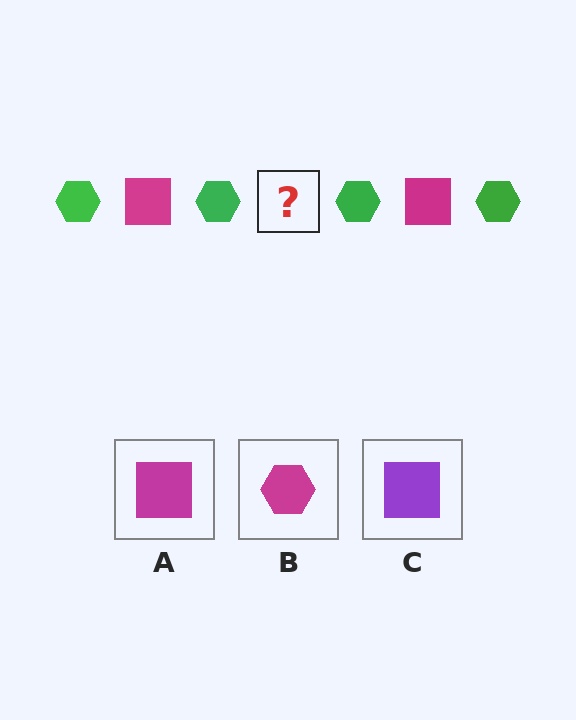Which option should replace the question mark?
Option A.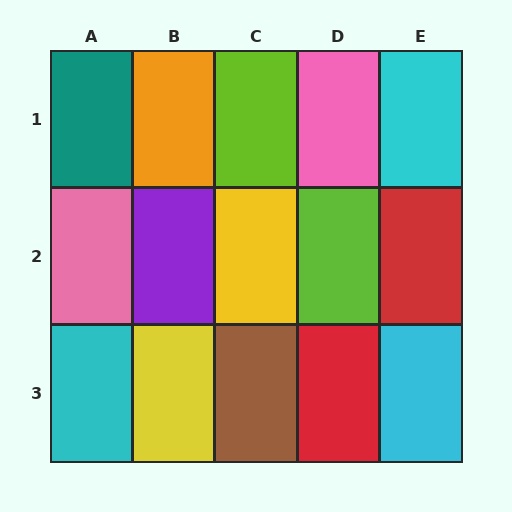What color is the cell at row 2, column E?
Red.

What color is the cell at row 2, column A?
Pink.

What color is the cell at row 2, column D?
Lime.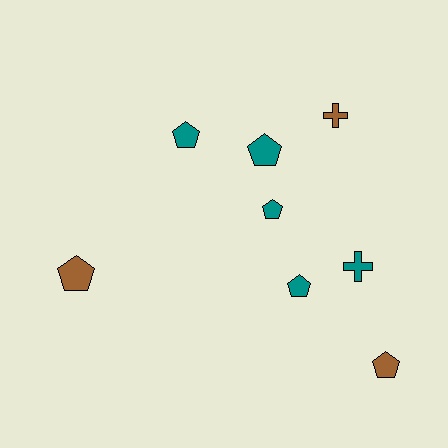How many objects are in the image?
There are 8 objects.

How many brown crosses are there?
There is 1 brown cross.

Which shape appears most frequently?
Pentagon, with 6 objects.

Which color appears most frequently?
Teal, with 5 objects.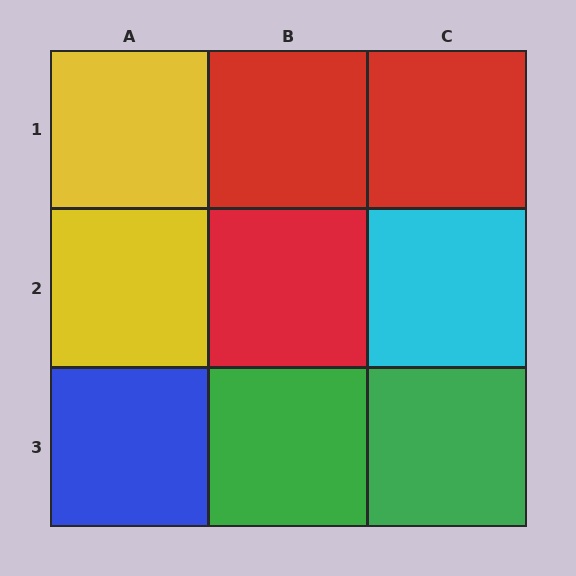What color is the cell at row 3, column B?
Green.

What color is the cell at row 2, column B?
Red.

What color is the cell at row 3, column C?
Green.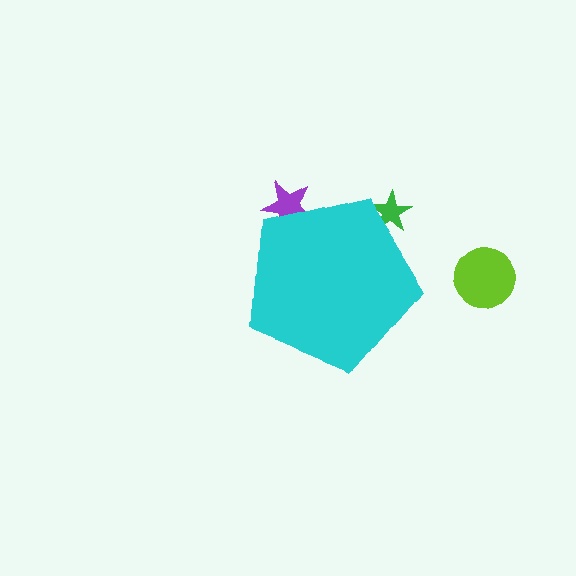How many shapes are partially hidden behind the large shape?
2 shapes are partially hidden.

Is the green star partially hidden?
Yes, the green star is partially hidden behind the cyan pentagon.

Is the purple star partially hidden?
Yes, the purple star is partially hidden behind the cyan pentagon.